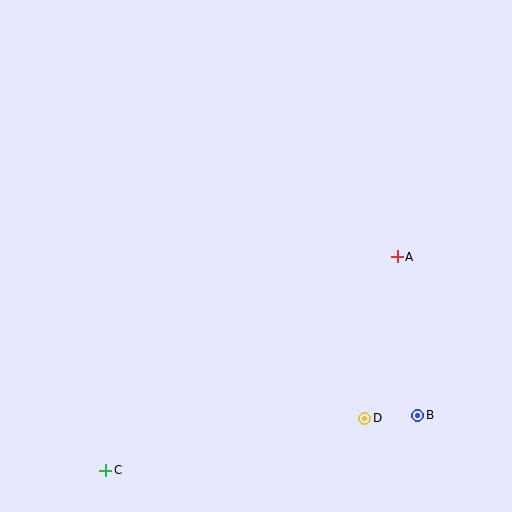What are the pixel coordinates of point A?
Point A is at (397, 257).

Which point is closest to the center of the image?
Point A at (397, 257) is closest to the center.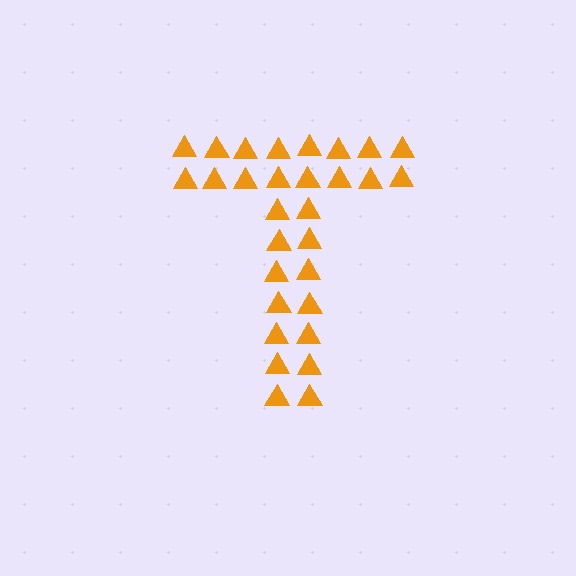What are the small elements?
The small elements are triangles.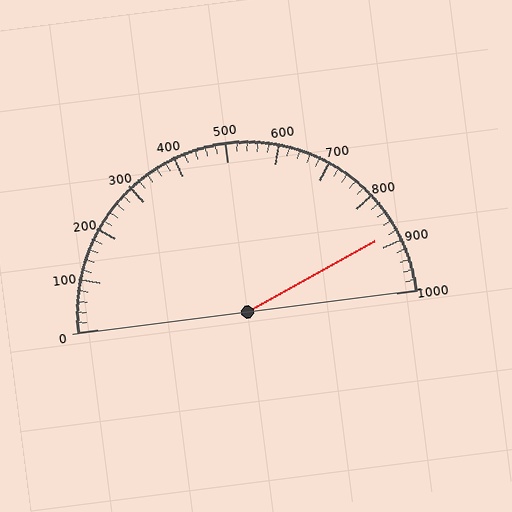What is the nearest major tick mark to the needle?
The nearest major tick mark is 900.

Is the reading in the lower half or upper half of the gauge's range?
The reading is in the upper half of the range (0 to 1000).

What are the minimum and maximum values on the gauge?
The gauge ranges from 0 to 1000.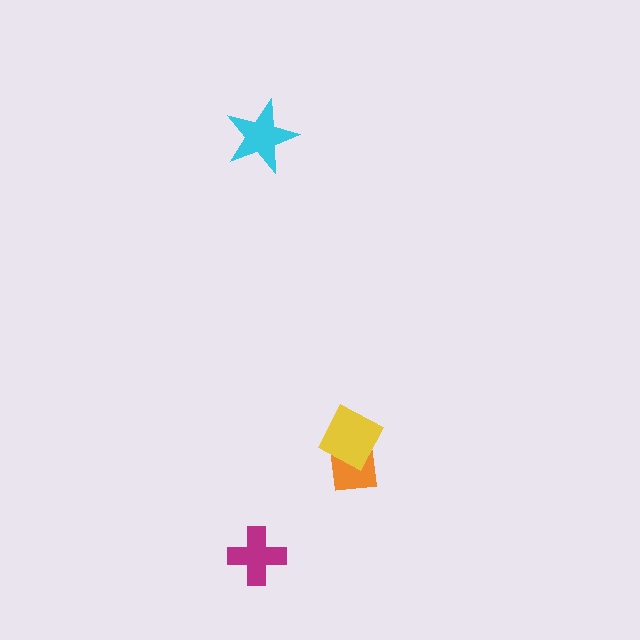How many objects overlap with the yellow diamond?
1 object overlaps with the yellow diamond.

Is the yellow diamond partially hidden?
No, no other shape covers it.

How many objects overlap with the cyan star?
0 objects overlap with the cyan star.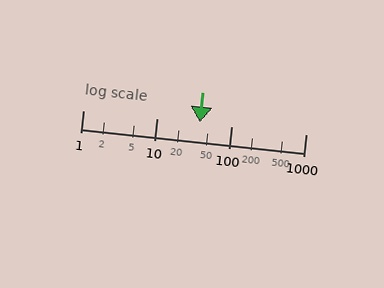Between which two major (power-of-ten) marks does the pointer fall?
The pointer is between 10 and 100.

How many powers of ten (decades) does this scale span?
The scale spans 3 decades, from 1 to 1000.